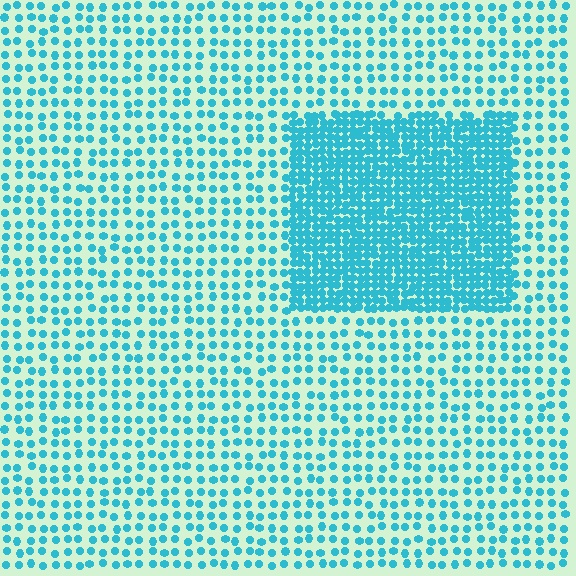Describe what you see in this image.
The image contains small cyan elements arranged at two different densities. A rectangle-shaped region is visible where the elements are more densely packed than the surrounding area.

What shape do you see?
I see a rectangle.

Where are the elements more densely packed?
The elements are more densely packed inside the rectangle boundary.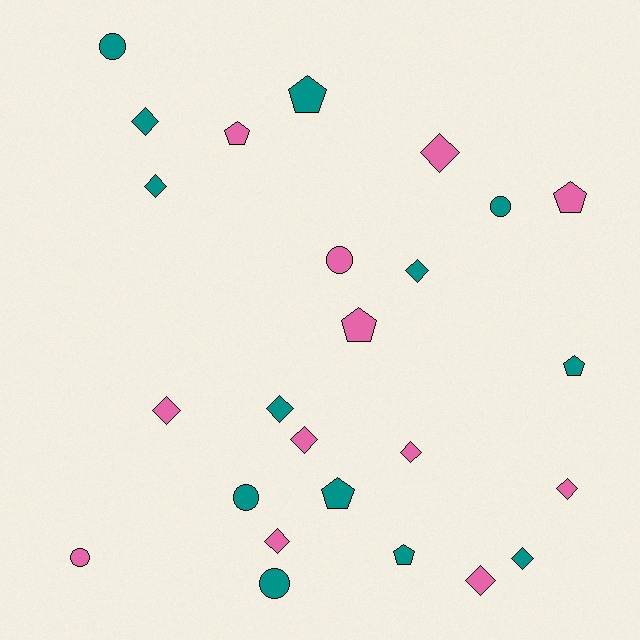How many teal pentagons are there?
There are 4 teal pentagons.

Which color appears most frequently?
Teal, with 13 objects.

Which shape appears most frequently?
Diamond, with 12 objects.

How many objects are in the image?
There are 25 objects.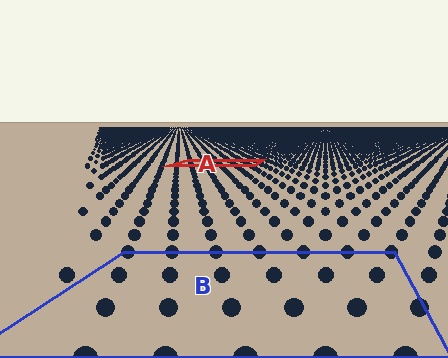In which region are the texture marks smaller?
The texture marks are smaller in region A, because it is farther away.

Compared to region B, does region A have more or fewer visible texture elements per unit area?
Region A has more texture elements per unit area — they are packed more densely because it is farther away.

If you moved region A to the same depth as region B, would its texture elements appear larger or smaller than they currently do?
They would appear larger. At a closer depth, the same texture elements are projected at a bigger on-screen size.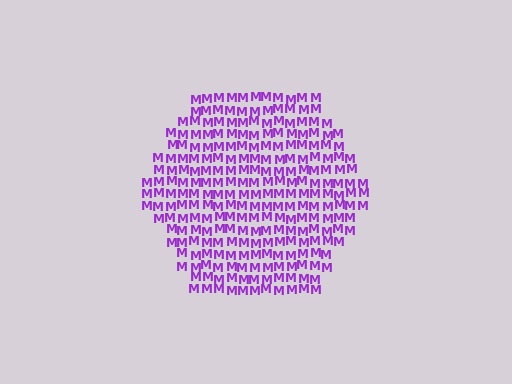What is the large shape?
The large shape is a hexagon.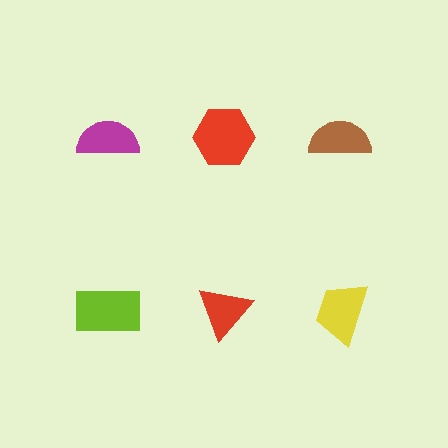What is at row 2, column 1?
A lime rectangle.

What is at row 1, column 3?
A brown semicircle.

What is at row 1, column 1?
A magenta semicircle.